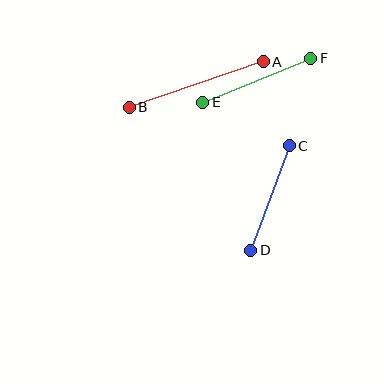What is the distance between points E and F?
The distance is approximately 116 pixels.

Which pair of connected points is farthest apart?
Points A and B are farthest apart.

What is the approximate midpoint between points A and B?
The midpoint is at approximately (196, 85) pixels.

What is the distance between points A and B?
The distance is approximately 142 pixels.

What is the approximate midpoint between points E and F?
The midpoint is at approximately (257, 80) pixels.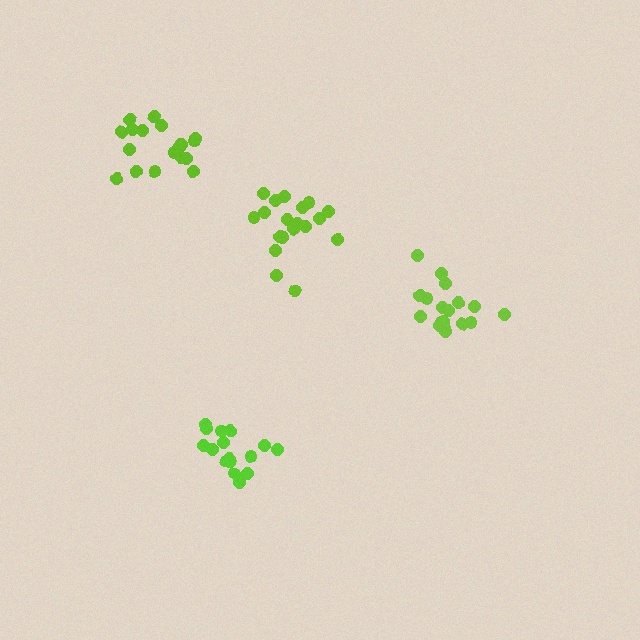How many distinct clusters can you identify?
There are 4 distinct clusters.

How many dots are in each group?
Group 1: 19 dots, Group 2: 16 dots, Group 3: 18 dots, Group 4: 20 dots (73 total).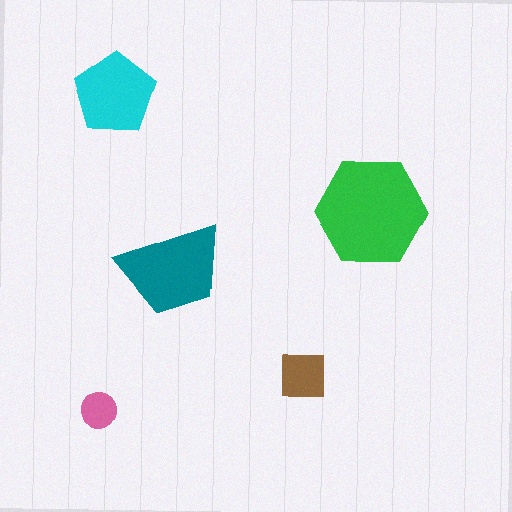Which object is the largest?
The green hexagon.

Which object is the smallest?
The pink circle.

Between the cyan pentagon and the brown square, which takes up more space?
The cyan pentagon.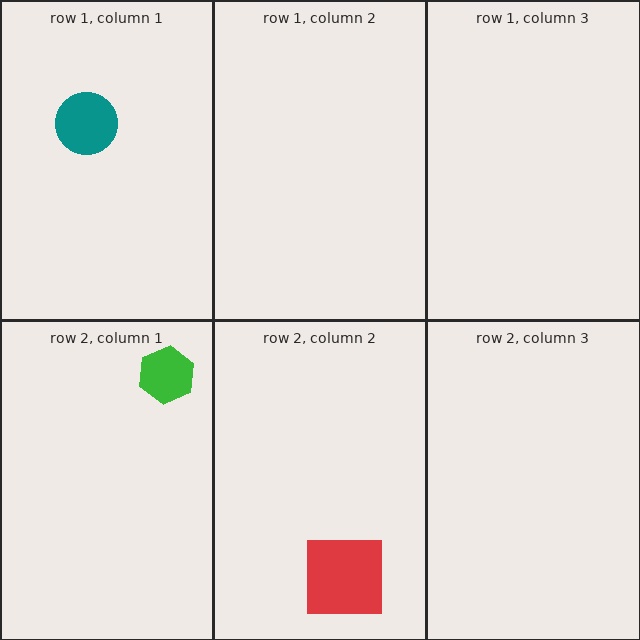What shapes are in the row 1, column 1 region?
The teal circle.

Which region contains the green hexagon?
The row 2, column 1 region.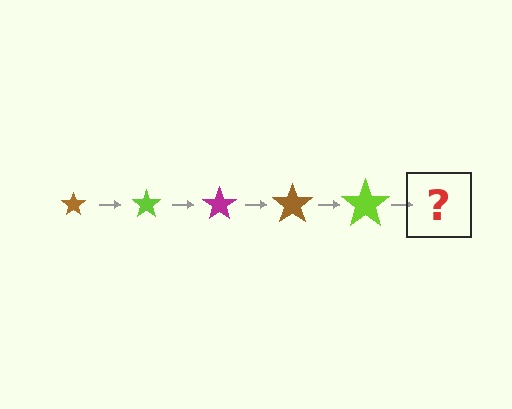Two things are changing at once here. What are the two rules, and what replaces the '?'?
The two rules are that the star grows larger each step and the color cycles through brown, lime, and magenta. The '?' should be a magenta star, larger than the previous one.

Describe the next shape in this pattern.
It should be a magenta star, larger than the previous one.